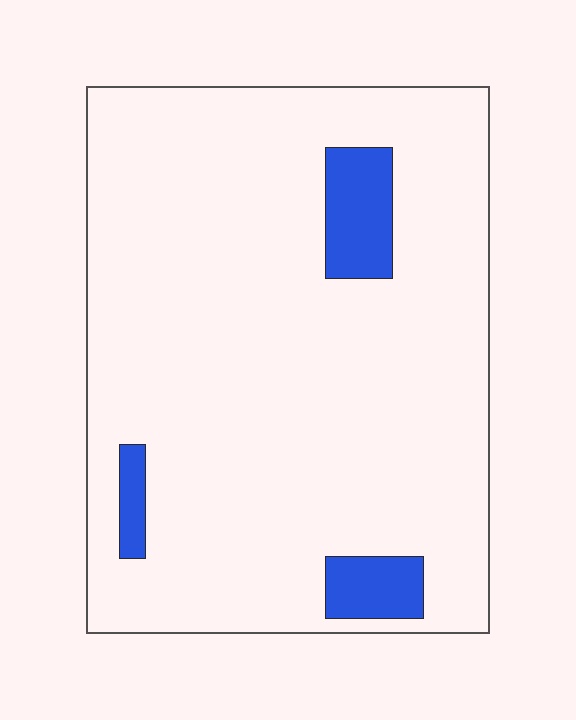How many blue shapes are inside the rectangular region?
3.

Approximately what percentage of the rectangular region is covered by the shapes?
Approximately 10%.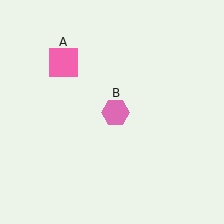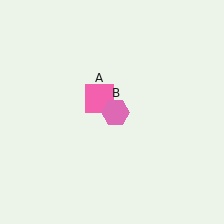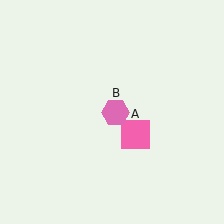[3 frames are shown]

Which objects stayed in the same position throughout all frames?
Pink hexagon (object B) remained stationary.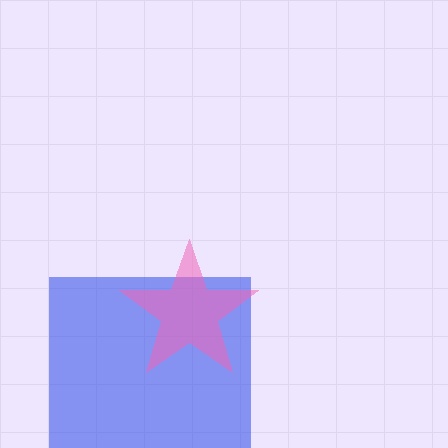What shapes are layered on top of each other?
The layered shapes are: a blue square, a pink star.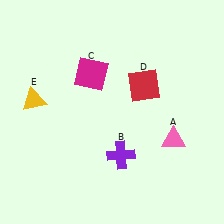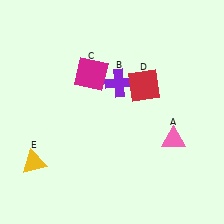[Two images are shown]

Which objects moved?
The objects that moved are: the purple cross (B), the yellow triangle (E).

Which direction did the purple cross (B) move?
The purple cross (B) moved up.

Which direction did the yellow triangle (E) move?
The yellow triangle (E) moved down.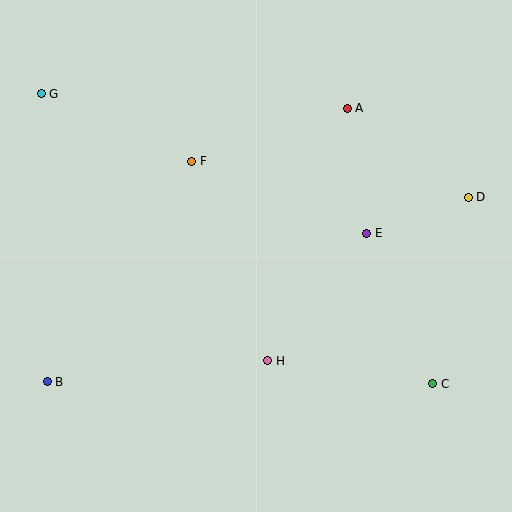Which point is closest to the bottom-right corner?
Point C is closest to the bottom-right corner.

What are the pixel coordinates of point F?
Point F is at (192, 161).